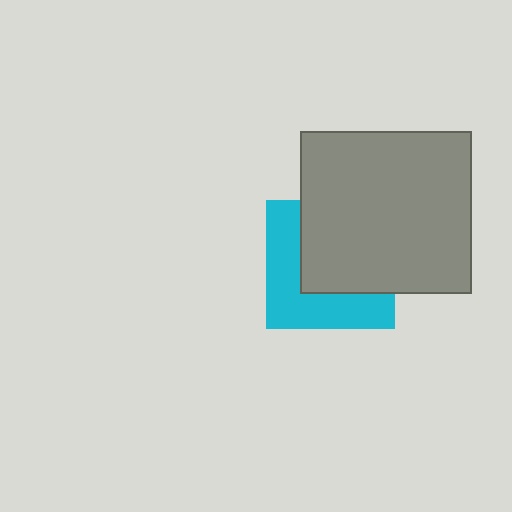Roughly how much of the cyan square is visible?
About half of it is visible (roughly 47%).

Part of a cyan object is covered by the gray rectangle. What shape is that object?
It is a square.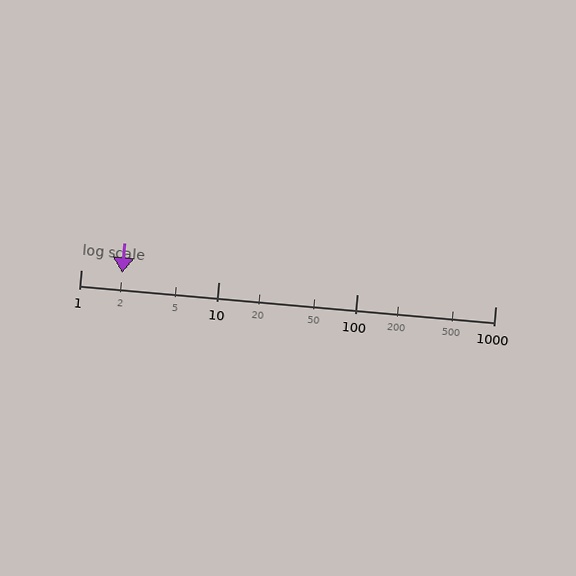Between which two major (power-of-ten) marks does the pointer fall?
The pointer is between 1 and 10.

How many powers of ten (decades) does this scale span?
The scale spans 3 decades, from 1 to 1000.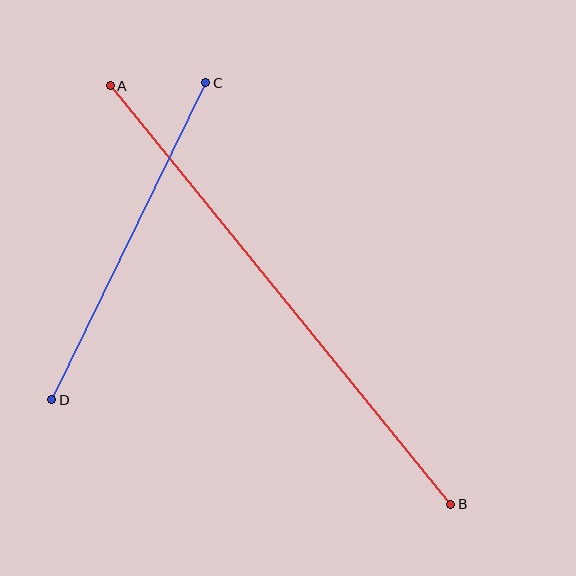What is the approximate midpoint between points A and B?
The midpoint is at approximately (281, 295) pixels.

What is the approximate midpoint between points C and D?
The midpoint is at approximately (129, 241) pixels.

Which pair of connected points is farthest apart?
Points A and B are farthest apart.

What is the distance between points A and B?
The distance is approximately 540 pixels.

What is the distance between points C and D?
The distance is approximately 352 pixels.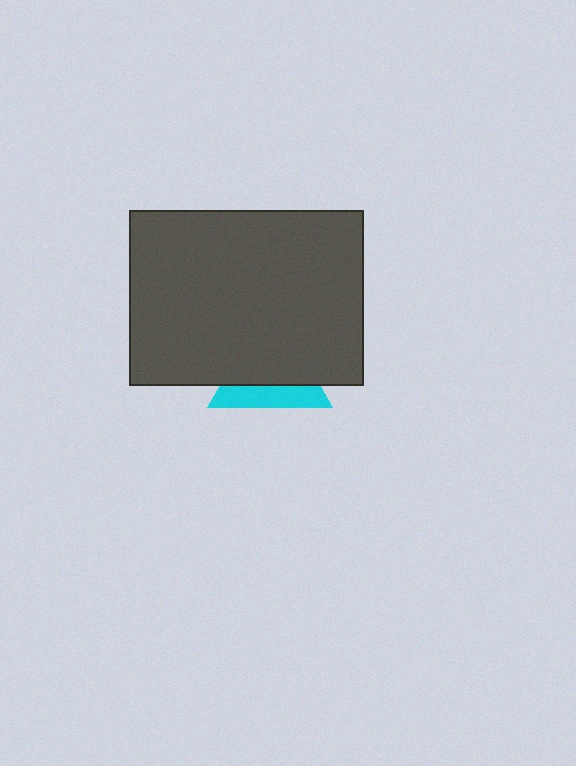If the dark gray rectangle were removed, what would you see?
You would see the complete cyan triangle.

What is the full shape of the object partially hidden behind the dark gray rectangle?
The partially hidden object is a cyan triangle.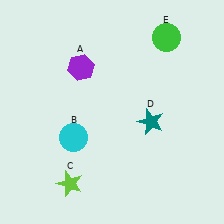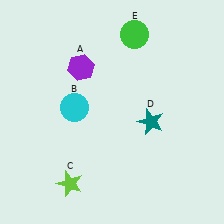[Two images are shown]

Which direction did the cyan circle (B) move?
The cyan circle (B) moved up.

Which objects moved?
The objects that moved are: the cyan circle (B), the green circle (E).